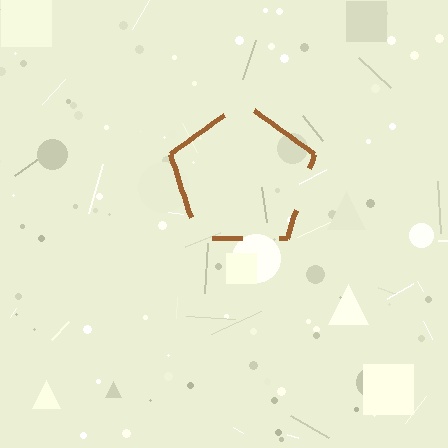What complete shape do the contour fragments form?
The contour fragments form a pentagon.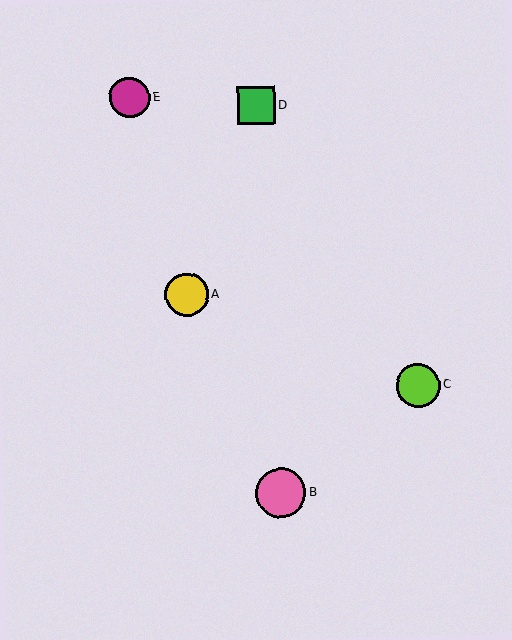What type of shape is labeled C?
Shape C is a lime circle.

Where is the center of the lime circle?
The center of the lime circle is at (418, 386).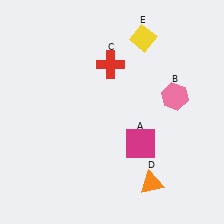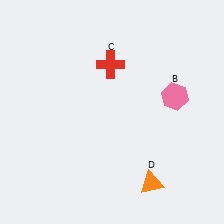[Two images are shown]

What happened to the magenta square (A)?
The magenta square (A) was removed in Image 2. It was in the bottom-right area of Image 1.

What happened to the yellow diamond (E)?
The yellow diamond (E) was removed in Image 2. It was in the top-right area of Image 1.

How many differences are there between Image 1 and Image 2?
There are 2 differences between the two images.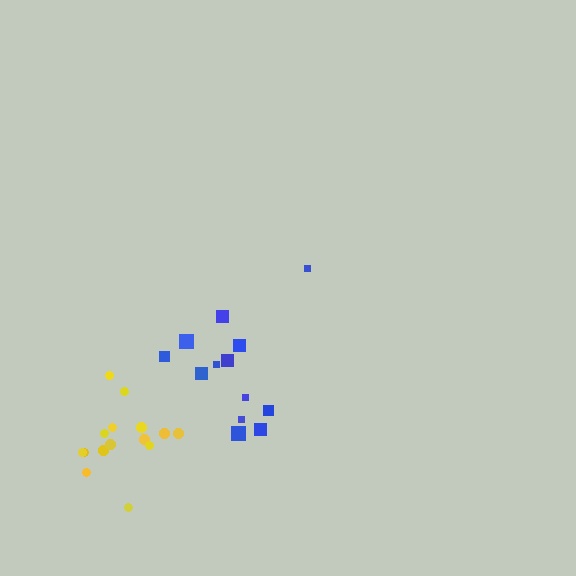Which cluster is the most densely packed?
Yellow.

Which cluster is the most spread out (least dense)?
Blue.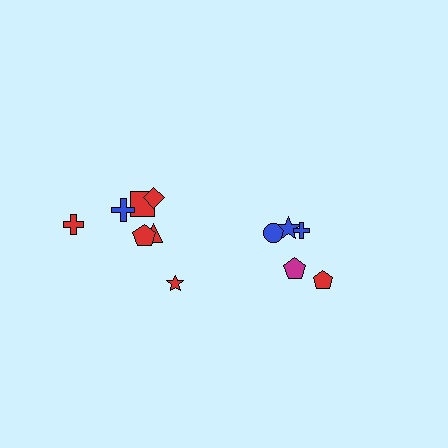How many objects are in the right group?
There are 5 objects.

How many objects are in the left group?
There are 7 objects.